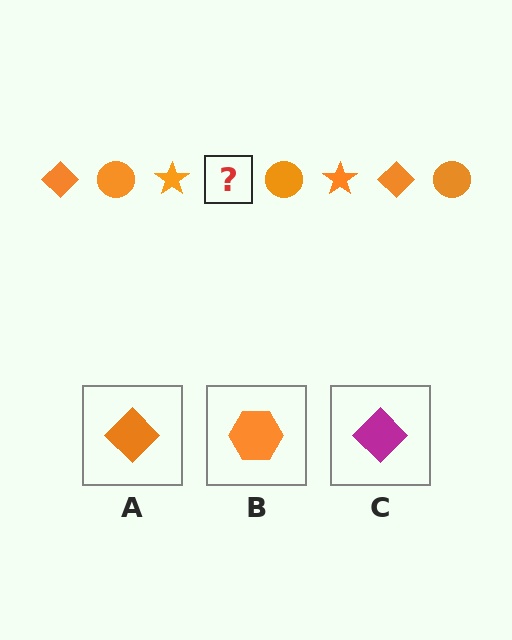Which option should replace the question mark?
Option A.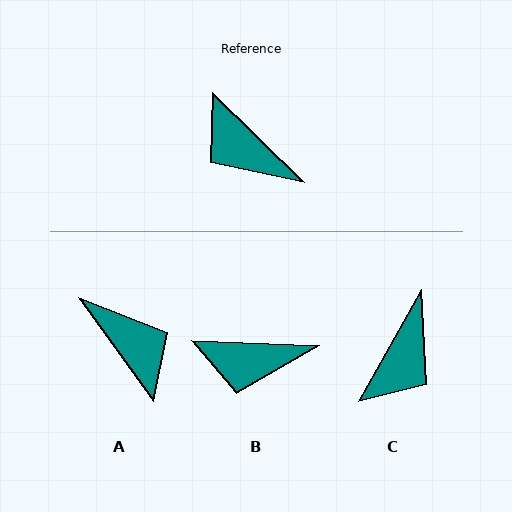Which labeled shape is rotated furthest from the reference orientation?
A, about 170 degrees away.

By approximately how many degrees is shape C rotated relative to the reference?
Approximately 105 degrees counter-clockwise.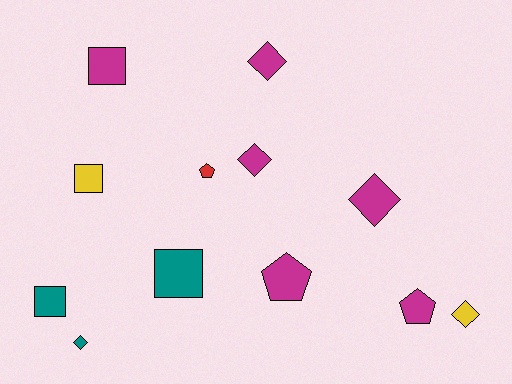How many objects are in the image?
There are 12 objects.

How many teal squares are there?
There are 2 teal squares.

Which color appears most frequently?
Magenta, with 6 objects.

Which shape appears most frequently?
Diamond, with 5 objects.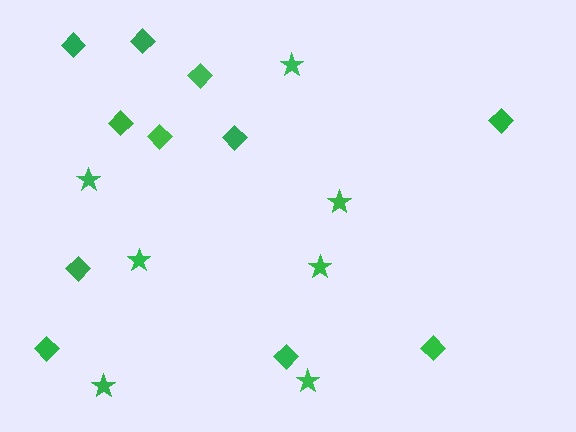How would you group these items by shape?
There are 2 groups: one group of diamonds (11) and one group of stars (7).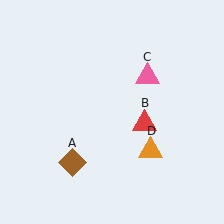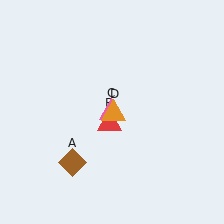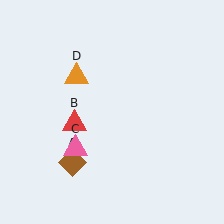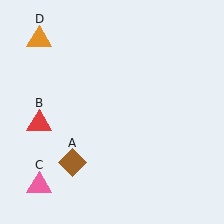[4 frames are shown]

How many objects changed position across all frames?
3 objects changed position: red triangle (object B), pink triangle (object C), orange triangle (object D).